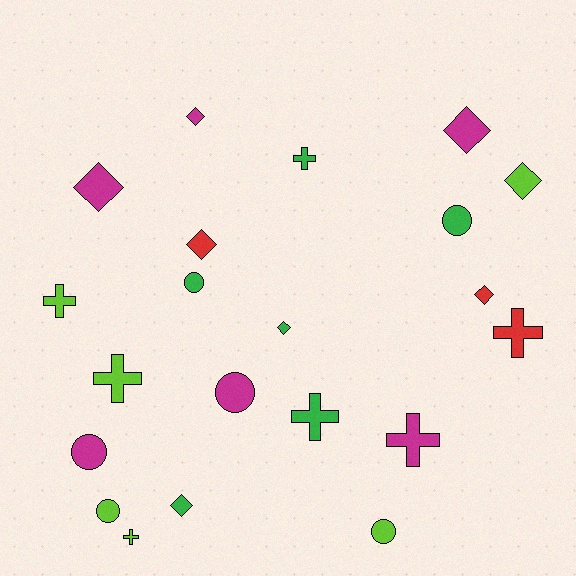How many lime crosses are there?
There are 3 lime crosses.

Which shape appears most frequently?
Diamond, with 8 objects.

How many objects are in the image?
There are 21 objects.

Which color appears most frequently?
Green, with 6 objects.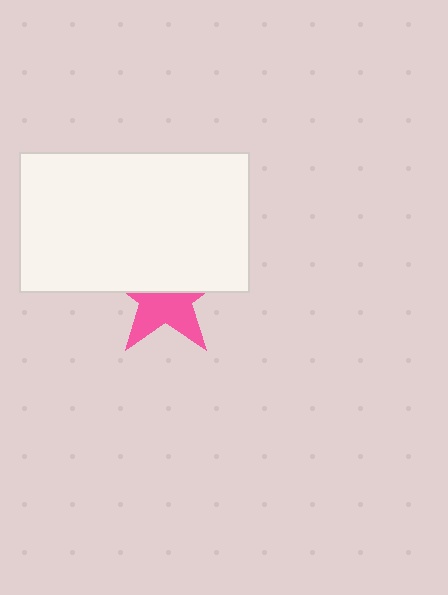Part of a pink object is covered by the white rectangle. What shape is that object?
It is a star.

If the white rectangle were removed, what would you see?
You would see the complete pink star.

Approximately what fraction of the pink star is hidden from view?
Roughly 52% of the pink star is hidden behind the white rectangle.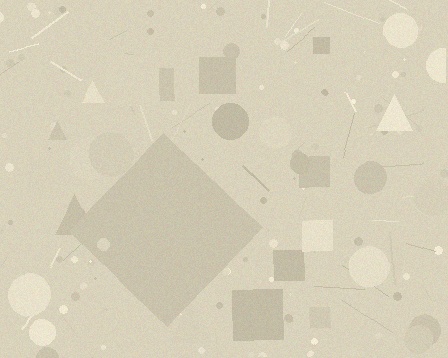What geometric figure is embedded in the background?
A diamond is embedded in the background.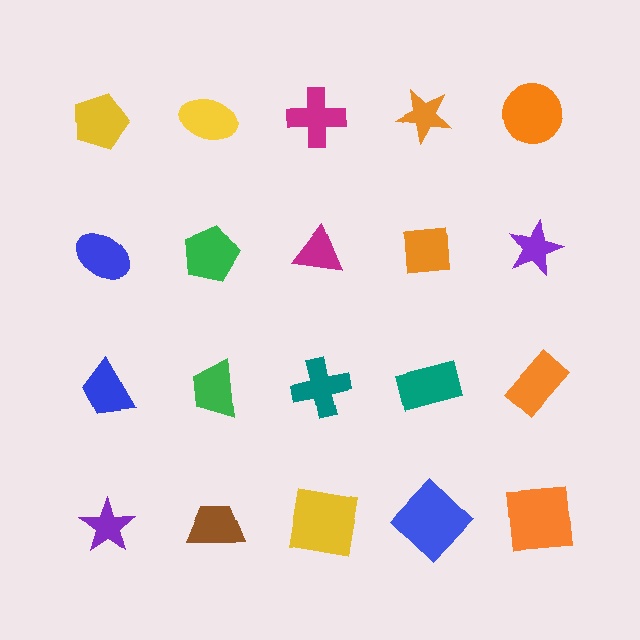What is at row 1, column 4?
An orange star.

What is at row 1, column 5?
An orange circle.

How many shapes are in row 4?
5 shapes.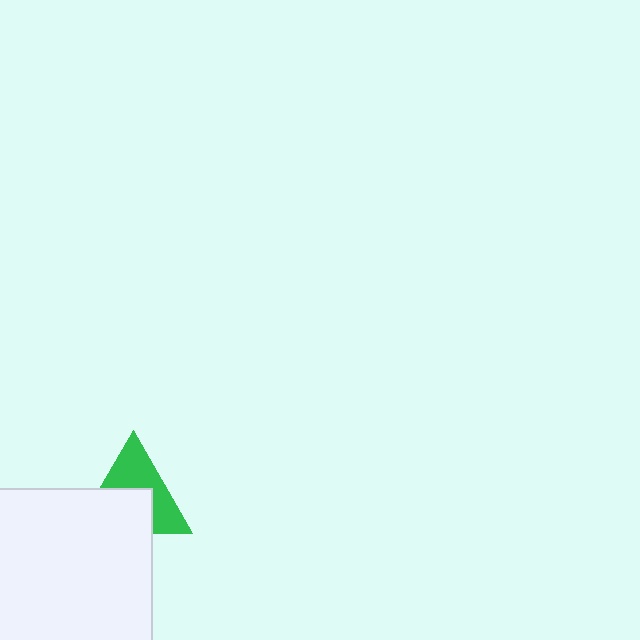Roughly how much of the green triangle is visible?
About half of it is visible (roughly 50%).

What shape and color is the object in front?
The object in front is a white square.